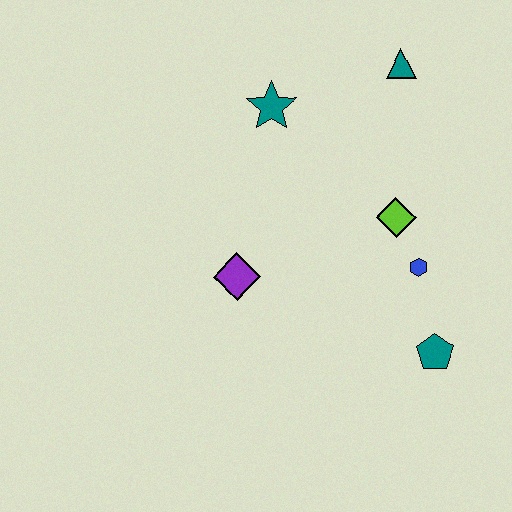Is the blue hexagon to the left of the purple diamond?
No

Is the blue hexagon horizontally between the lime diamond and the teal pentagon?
Yes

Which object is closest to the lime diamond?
The blue hexagon is closest to the lime diamond.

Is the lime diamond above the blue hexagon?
Yes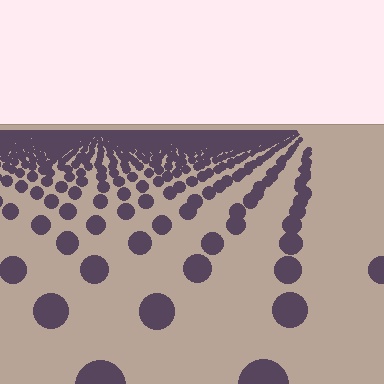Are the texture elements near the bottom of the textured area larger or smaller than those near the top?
Larger. Near the bottom, elements are closer to the viewer and appear at a bigger on-screen size.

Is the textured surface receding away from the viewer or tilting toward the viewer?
The surface is receding away from the viewer. Texture elements get smaller and denser toward the top.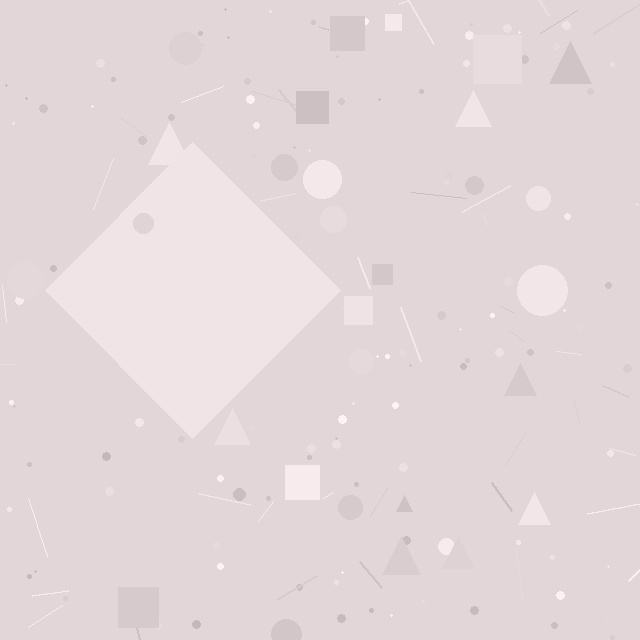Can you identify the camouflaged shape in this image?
The camouflaged shape is a diamond.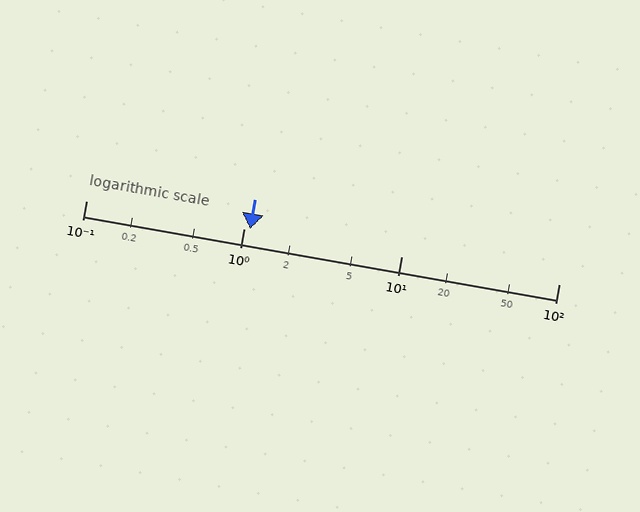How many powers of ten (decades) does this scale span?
The scale spans 3 decades, from 0.1 to 100.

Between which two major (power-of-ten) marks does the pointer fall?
The pointer is between 1 and 10.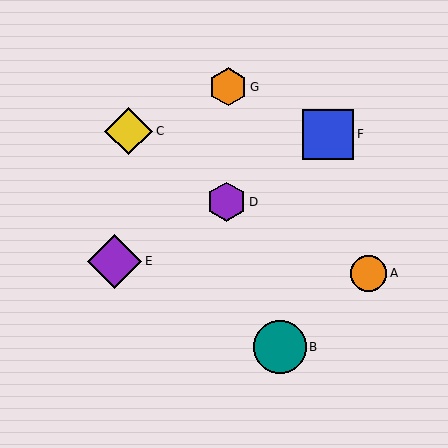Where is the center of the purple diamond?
The center of the purple diamond is at (115, 261).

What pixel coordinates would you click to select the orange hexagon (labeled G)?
Click at (228, 87) to select the orange hexagon G.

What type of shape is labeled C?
Shape C is a yellow diamond.